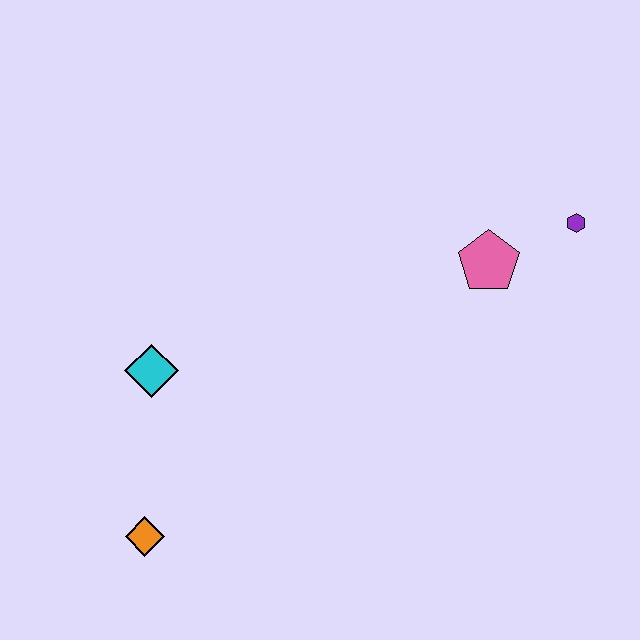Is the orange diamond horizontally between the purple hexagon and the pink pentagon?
No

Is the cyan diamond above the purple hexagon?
No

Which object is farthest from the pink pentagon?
The orange diamond is farthest from the pink pentagon.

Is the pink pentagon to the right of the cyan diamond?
Yes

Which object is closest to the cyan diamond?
The orange diamond is closest to the cyan diamond.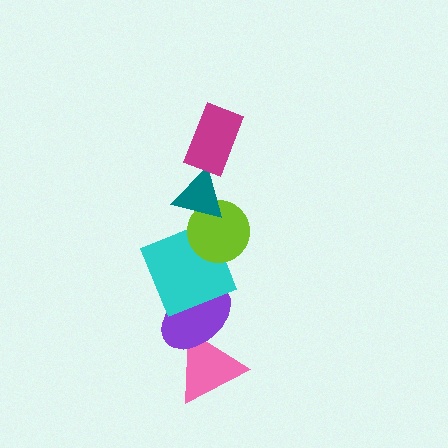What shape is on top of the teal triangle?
The magenta rectangle is on top of the teal triangle.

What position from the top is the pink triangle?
The pink triangle is 6th from the top.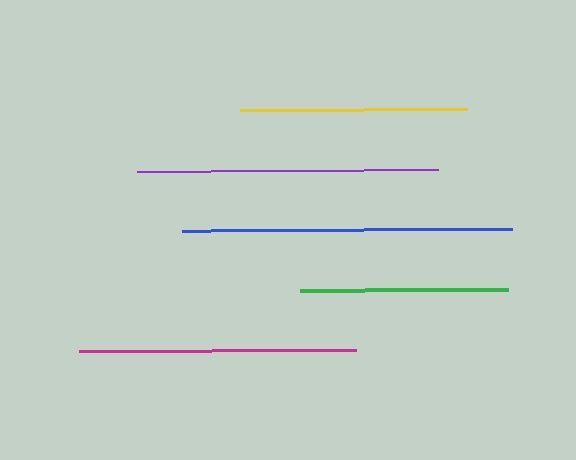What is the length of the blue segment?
The blue segment is approximately 330 pixels long.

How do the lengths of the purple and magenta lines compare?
The purple and magenta lines are approximately the same length.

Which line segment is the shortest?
The green line is the shortest at approximately 208 pixels.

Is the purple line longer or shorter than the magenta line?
The purple line is longer than the magenta line.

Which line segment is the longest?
The blue line is the longest at approximately 330 pixels.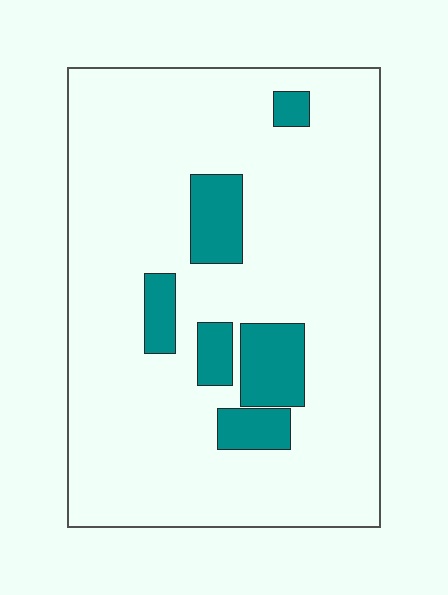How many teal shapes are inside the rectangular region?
6.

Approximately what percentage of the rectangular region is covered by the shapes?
Approximately 15%.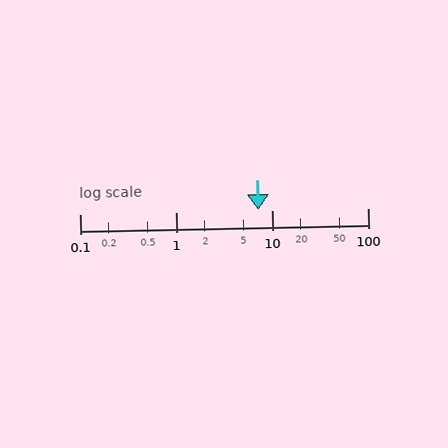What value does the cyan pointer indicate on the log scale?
The pointer indicates approximately 7.2.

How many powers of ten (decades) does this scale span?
The scale spans 3 decades, from 0.1 to 100.